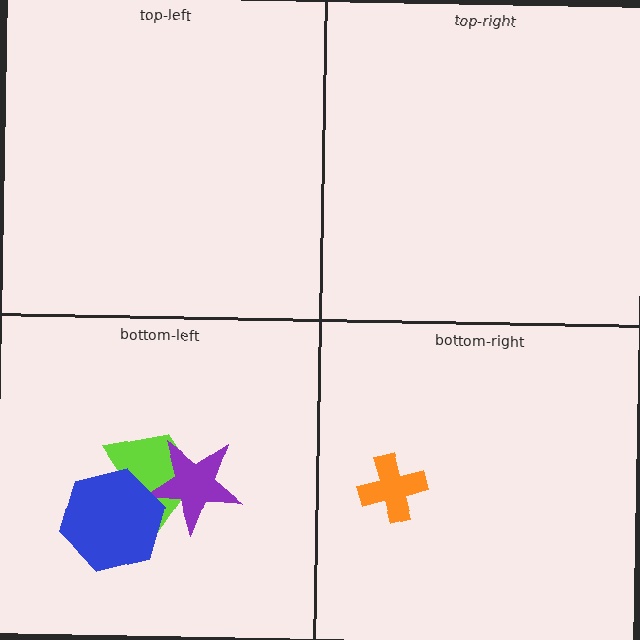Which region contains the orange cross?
The bottom-right region.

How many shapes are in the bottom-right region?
1.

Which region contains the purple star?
The bottom-left region.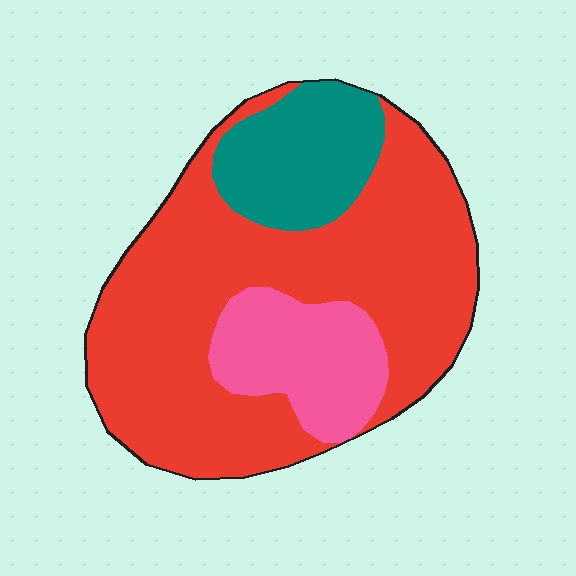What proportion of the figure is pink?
Pink covers 17% of the figure.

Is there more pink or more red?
Red.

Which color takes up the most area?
Red, at roughly 65%.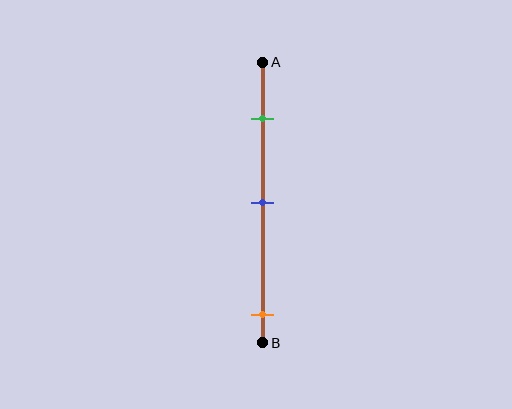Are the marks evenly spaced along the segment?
No, the marks are not evenly spaced.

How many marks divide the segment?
There are 3 marks dividing the segment.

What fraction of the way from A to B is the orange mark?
The orange mark is approximately 90% (0.9) of the way from A to B.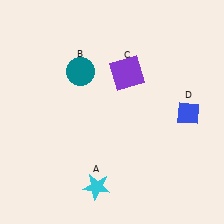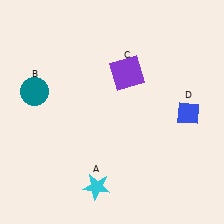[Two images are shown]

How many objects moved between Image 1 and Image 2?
1 object moved between the two images.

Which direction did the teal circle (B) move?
The teal circle (B) moved left.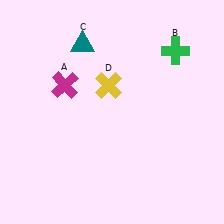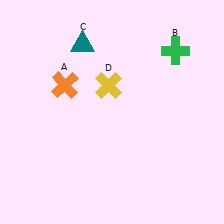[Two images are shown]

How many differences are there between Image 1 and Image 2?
There is 1 difference between the two images.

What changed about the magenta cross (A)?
In Image 1, A is magenta. In Image 2, it changed to orange.